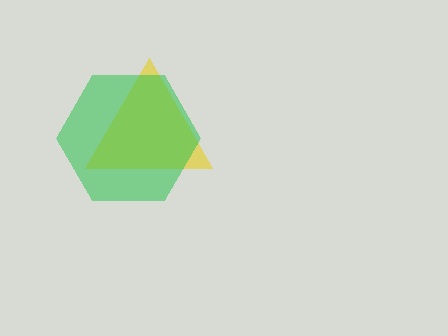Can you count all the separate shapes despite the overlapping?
Yes, there are 2 separate shapes.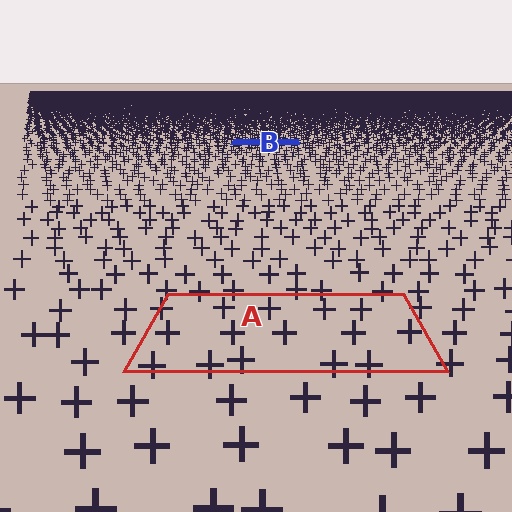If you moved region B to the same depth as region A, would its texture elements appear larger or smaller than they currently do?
They would appear larger. At a closer depth, the same texture elements are projected at a bigger on-screen size.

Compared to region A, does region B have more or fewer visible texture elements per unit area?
Region B has more texture elements per unit area — they are packed more densely because it is farther away.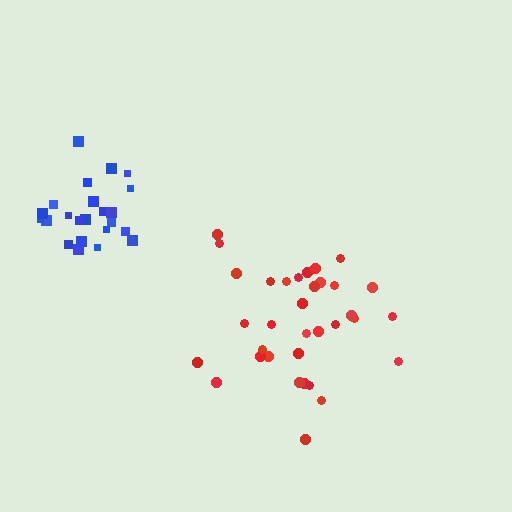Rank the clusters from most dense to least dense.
blue, red.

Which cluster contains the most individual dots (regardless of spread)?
Red (34).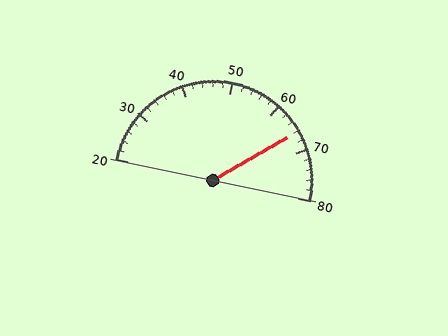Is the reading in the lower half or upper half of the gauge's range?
The reading is in the upper half of the range (20 to 80).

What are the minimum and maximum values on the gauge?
The gauge ranges from 20 to 80.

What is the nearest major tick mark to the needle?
The nearest major tick mark is 70.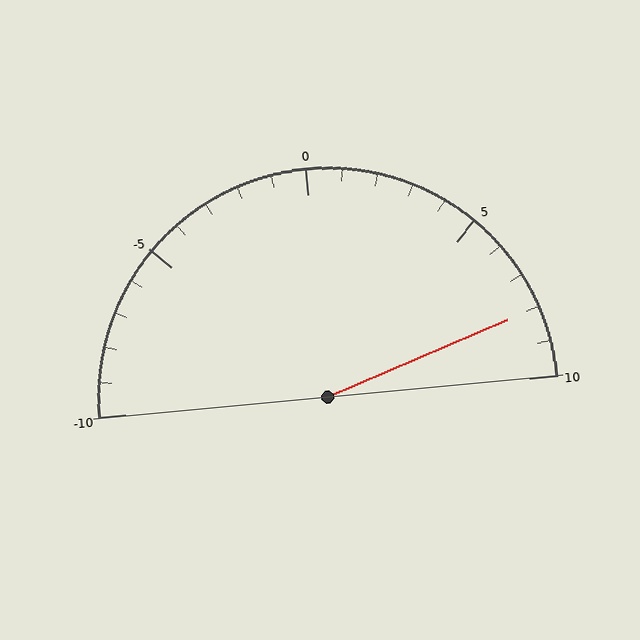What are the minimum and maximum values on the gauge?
The gauge ranges from -10 to 10.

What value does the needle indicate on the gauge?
The needle indicates approximately 8.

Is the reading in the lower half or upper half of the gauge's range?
The reading is in the upper half of the range (-10 to 10).